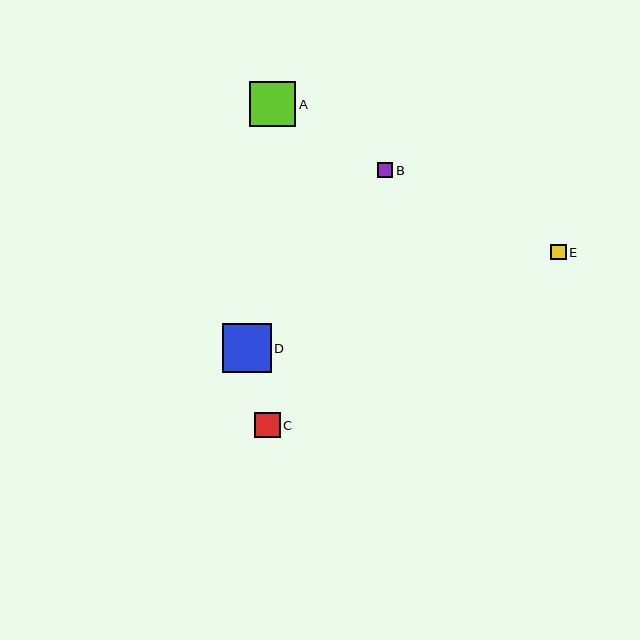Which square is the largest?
Square D is the largest with a size of approximately 49 pixels.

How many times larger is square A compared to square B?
Square A is approximately 3.0 times the size of square B.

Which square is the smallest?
Square E is the smallest with a size of approximately 15 pixels.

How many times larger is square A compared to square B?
Square A is approximately 3.0 times the size of square B.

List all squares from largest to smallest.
From largest to smallest: D, A, C, B, E.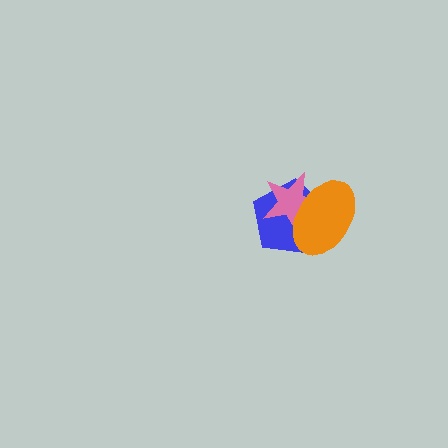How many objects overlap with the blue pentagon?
2 objects overlap with the blue pentagon.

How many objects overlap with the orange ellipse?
2 objects overlap with the orange ellipse.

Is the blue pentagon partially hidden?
Yes, it is partially covered by another shape.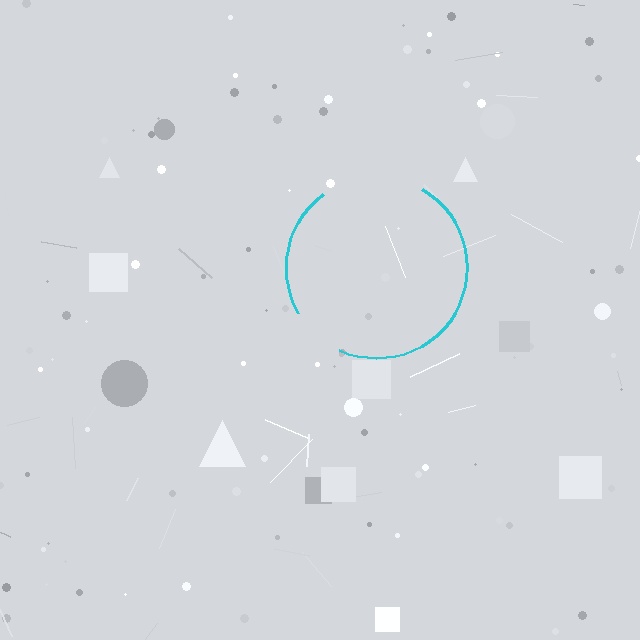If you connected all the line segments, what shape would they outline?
They would outline a circle.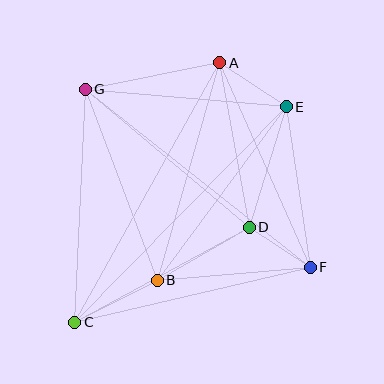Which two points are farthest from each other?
Points C and E are farthest from each other.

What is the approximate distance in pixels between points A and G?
The distance between A and G is approximately 137 pixels.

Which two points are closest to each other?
Points D and F are closest to each other.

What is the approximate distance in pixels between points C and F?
The distance between C and F is approximately 242 pixels.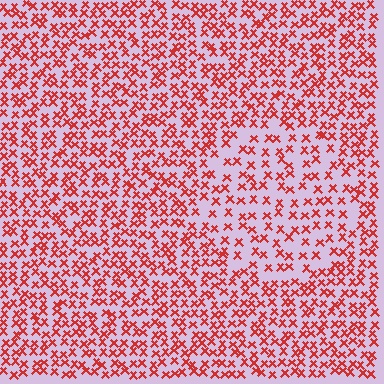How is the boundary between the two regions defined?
The boundary is defined by a change in element density (approximately 1.7x ratio). All elements are the same color, size, and shape.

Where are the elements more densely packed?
The elements are more densely packed outside the circle boundary.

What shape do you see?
I see a circle.